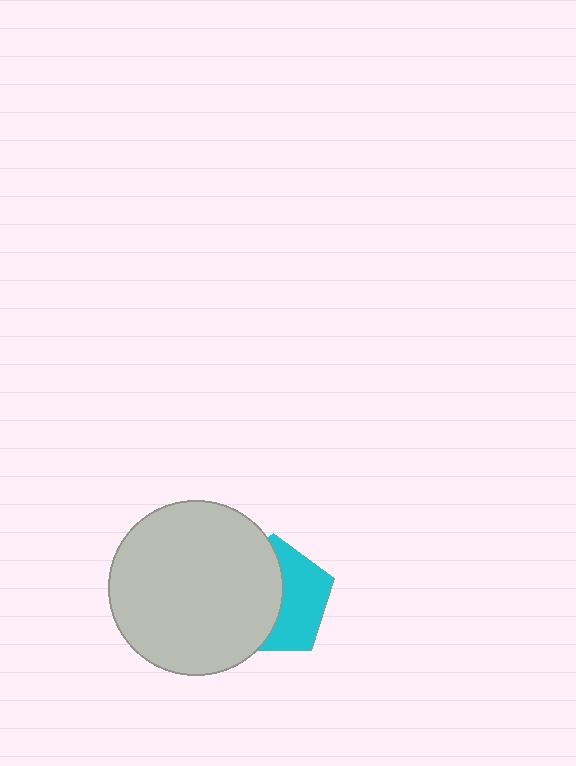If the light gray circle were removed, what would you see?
You would see the complete cyan pentagon.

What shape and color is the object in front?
The object in front is a light gray circle.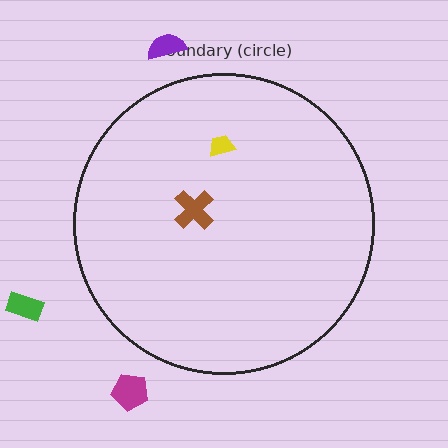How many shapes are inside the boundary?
2 inside, 3 outside.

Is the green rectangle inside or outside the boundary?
Outside.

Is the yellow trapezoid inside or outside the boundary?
Inside.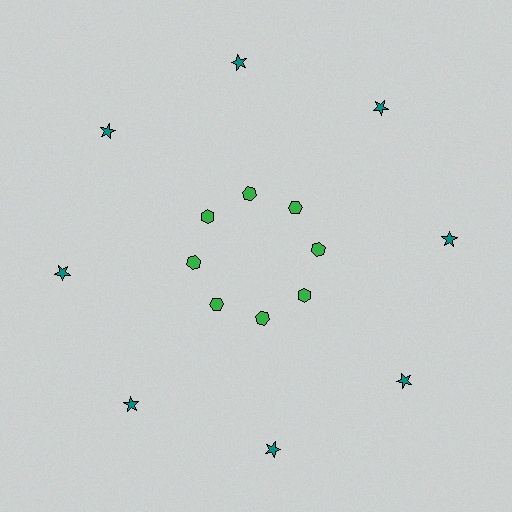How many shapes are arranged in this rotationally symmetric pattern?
There are 16 shapes, arranged in 8 groups of 2.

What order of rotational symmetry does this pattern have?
This pattern has 8-fold rotational symmetry.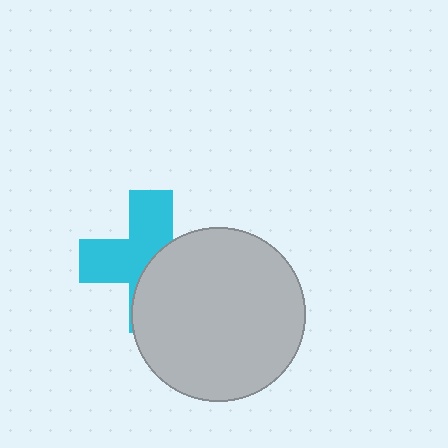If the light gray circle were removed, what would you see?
You would see the complete cyan cross.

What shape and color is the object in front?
The object in front is a light gray circle.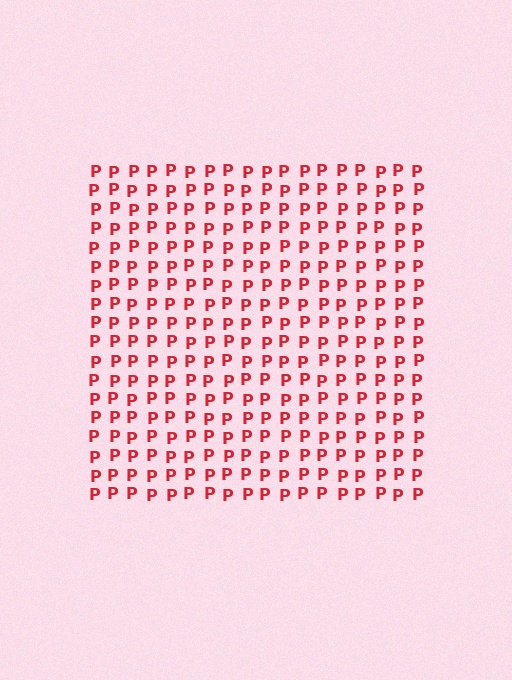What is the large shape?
The large shape is a square.